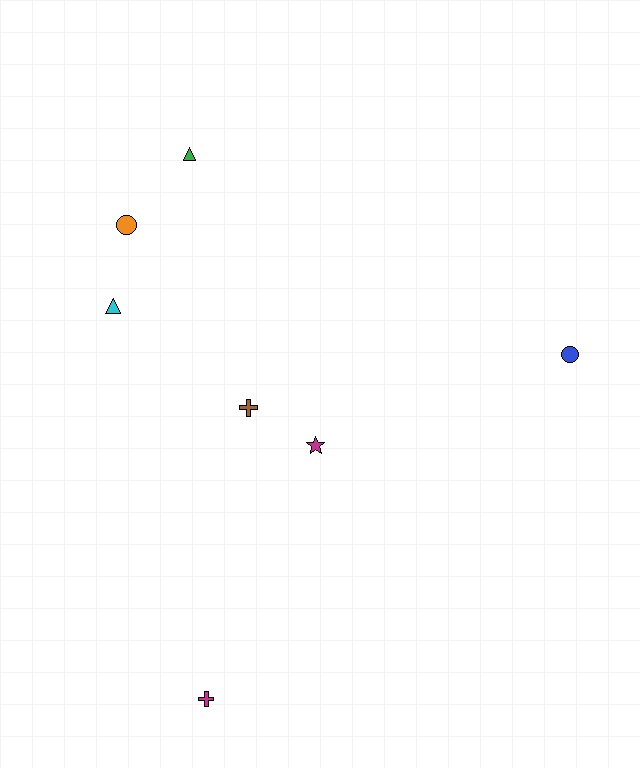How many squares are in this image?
There are no squares.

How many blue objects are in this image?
There is 1 blue object.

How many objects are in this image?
There are 7 objects.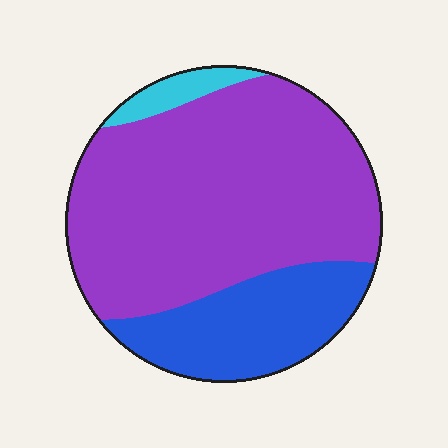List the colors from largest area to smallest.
From largest to smallest: purple, blue, cyan.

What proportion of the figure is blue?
Blue covers 25% of the figure.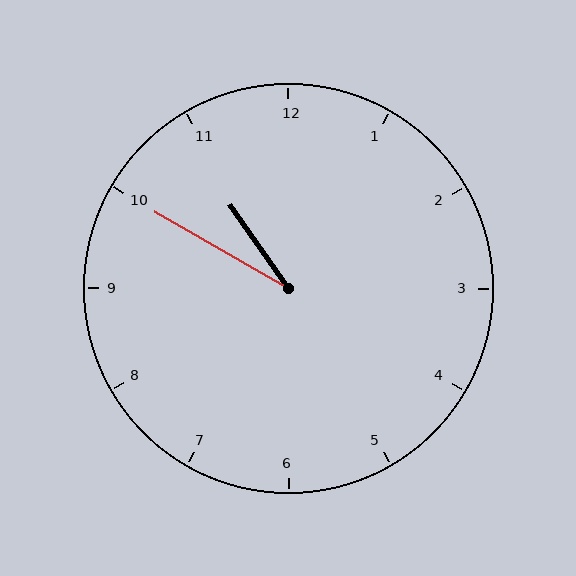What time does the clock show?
10:50.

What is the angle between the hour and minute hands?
Approximately 25 degrees.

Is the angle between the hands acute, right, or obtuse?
It is acute.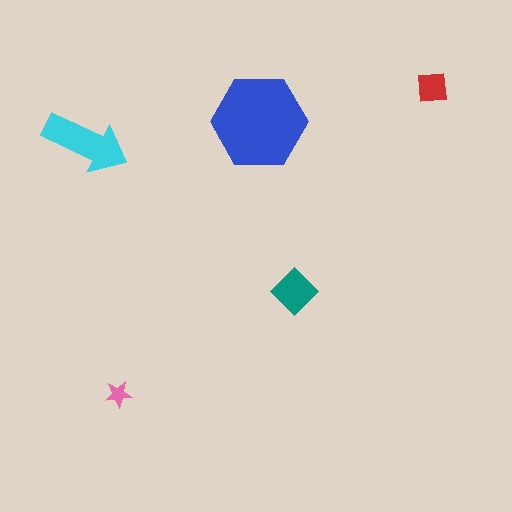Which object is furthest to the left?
The cyan arrow is leftmost.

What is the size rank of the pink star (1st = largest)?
5th.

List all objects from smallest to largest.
The pink star, the red square, the teal diamond, the cyan arrow, the blue hexagon.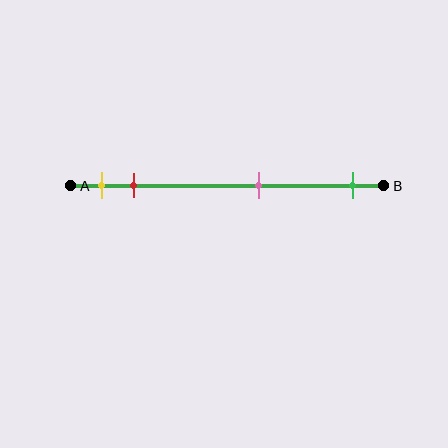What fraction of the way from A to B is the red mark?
The red mark is approximately 20% (0.2) of the way from A to B.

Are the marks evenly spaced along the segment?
No, the marks are not evenly spaced.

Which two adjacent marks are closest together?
The yellow and red marks are the closest adjacent pair.